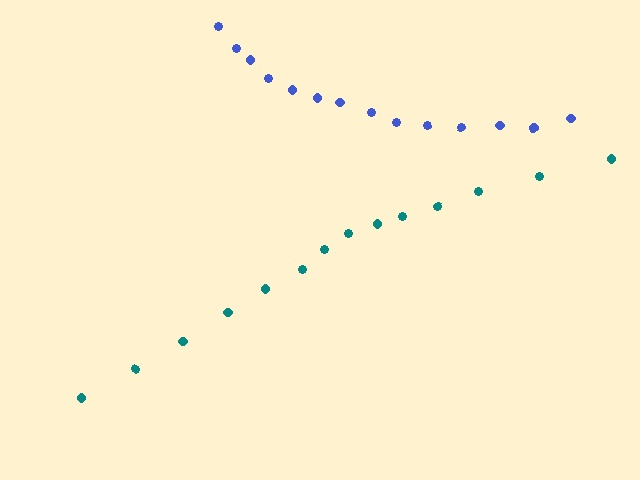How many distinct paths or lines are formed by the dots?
There are 2 distinct paths.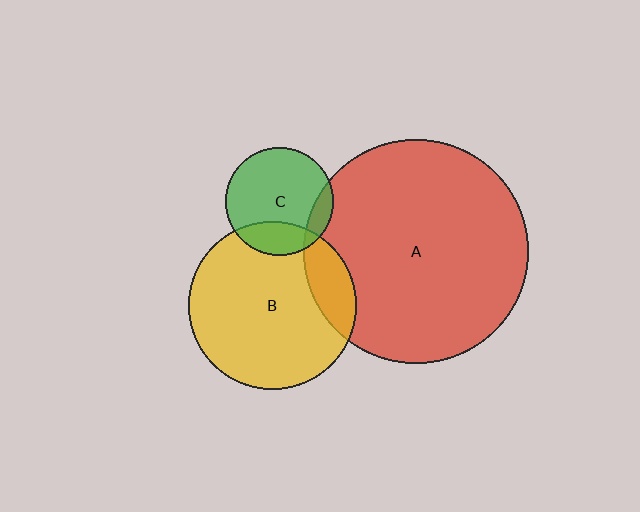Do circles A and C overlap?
Yes.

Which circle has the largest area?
Circle A (red).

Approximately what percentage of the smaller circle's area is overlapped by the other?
Approximately 10%.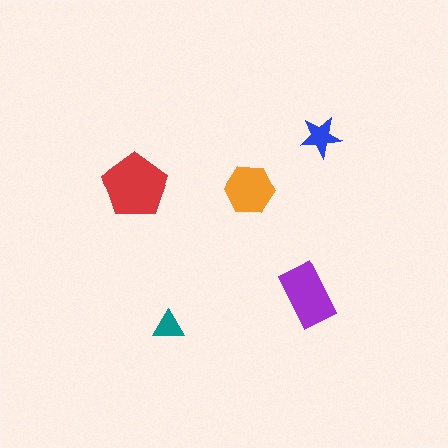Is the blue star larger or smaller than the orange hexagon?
Smaller.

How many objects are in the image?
There are 5 objects in the image.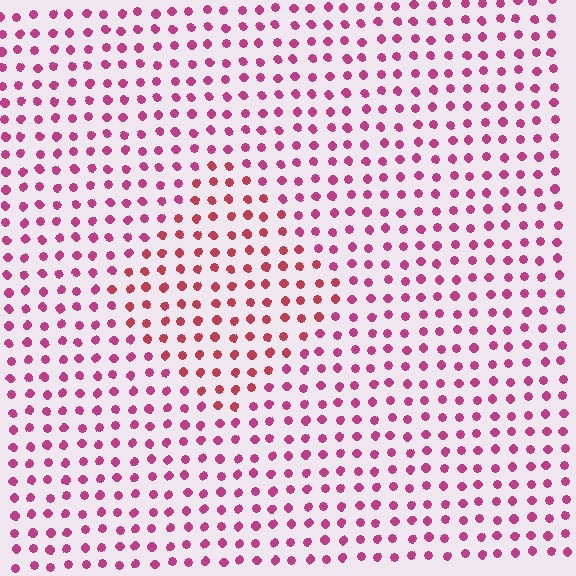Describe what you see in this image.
The image is filled with small magenta elements in a uniform arrangement. A diamond-shaped region is visible where the elements are tinted to a slightly different hue, forming a subtle color boundary.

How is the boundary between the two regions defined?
The boundary is defined purely by a slight shift in hue (about 25 degrees). Spacing, size, and orientation are identical on both sides.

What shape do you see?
I see a diamond.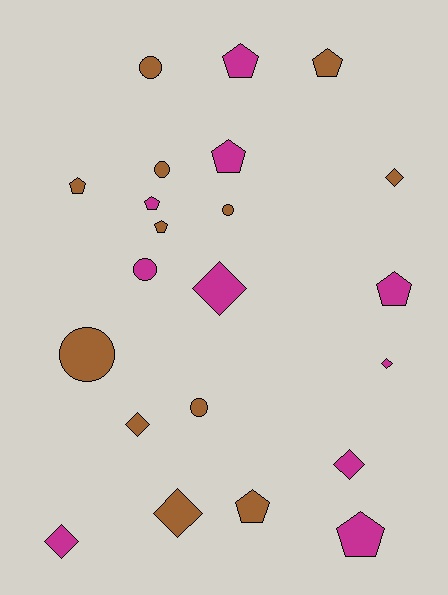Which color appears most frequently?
Brown, with 12 objects.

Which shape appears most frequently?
Pentagon, with 9 objects.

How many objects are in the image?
There are 22 objects.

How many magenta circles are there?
There is 1 magenta circle.